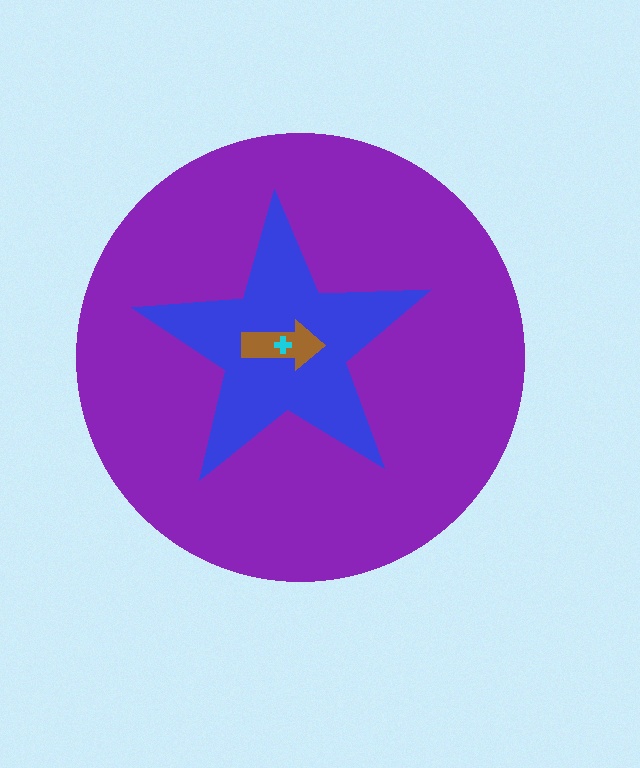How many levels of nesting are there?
4.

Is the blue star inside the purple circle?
Yes.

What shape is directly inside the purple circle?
The blue star.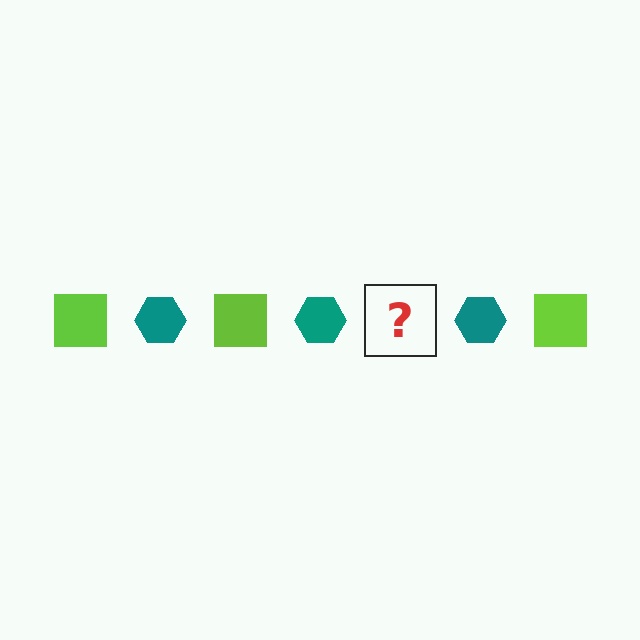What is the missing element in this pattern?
The missing element is a lime square.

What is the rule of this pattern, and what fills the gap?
The rule is that the pattern alternates between lime square and teal hexagon. The gap should be filled with a lime square.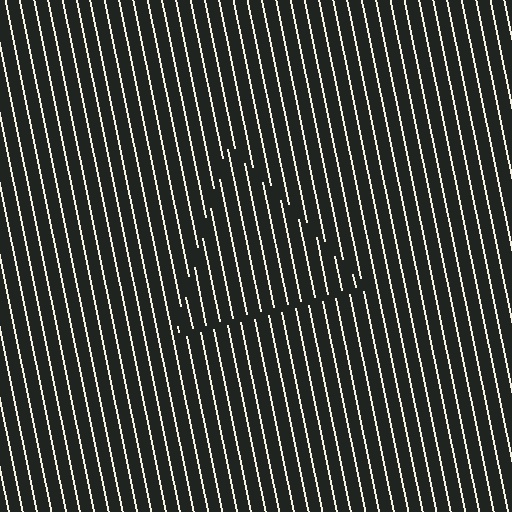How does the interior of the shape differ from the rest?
The interior of the shape contains the same grating, shifted by half a period — the contour is defined by the phase discontinuity where line-ends from the inner and outer gratings abut.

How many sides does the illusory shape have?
3 sides — the line-ends trace a triangle.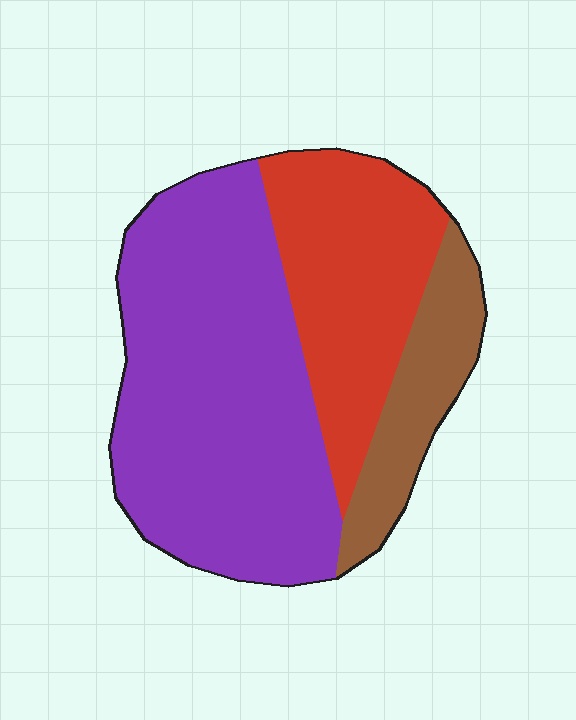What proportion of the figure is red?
Red takes up about one quarter (1/4) of the figure.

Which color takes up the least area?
Brown, at roughly 15%.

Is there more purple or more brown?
Purple.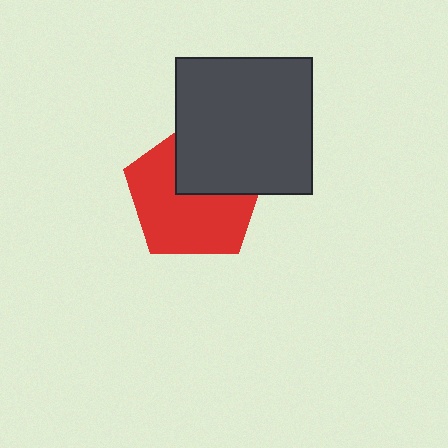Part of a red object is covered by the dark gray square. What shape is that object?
It is a pentagon.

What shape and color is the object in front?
The object in front is a dark gray square.